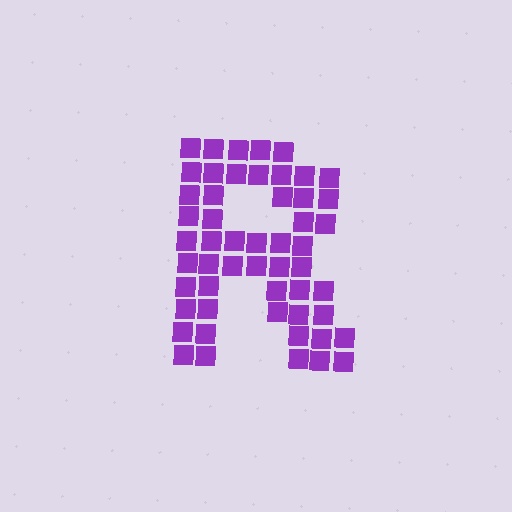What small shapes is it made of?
It is made of small squares.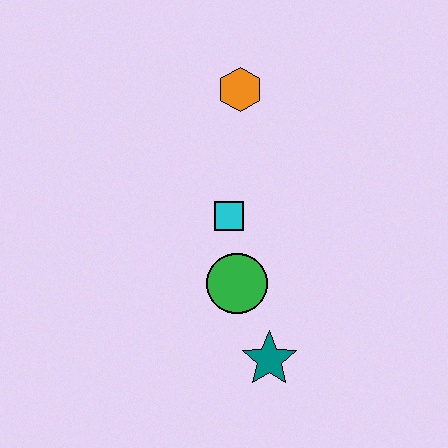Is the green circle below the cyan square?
Yes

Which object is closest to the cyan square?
The green circle is closest to the cyan square.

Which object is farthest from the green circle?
The orange hexagon is farthest from the green circle.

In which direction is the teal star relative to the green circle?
The teal star is below the green circle.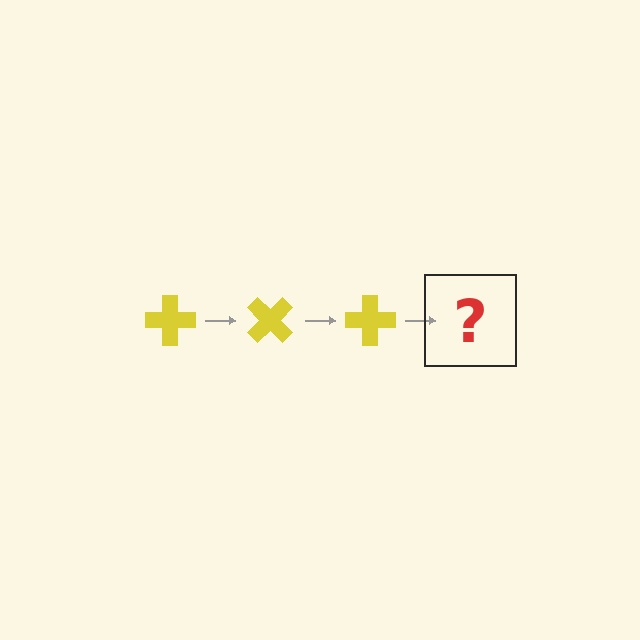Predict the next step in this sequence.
The next step is a yellow cross rotated 135 degrees.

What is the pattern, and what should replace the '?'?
The pattern is that the cross rotates 45 degrees each step. The '?' should be a yellow cross rotated 135 degrees.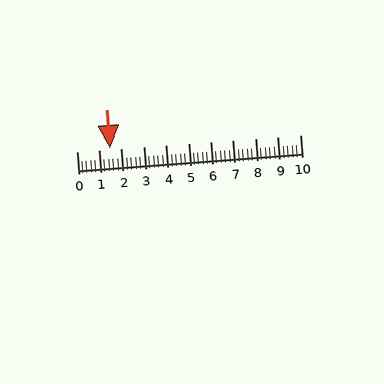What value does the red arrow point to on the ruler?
The red arrow points to approximately 1.5.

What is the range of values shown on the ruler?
The ruler shows values from 0 to 10.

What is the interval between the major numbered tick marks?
The major tick marks are spaced 1 units apart.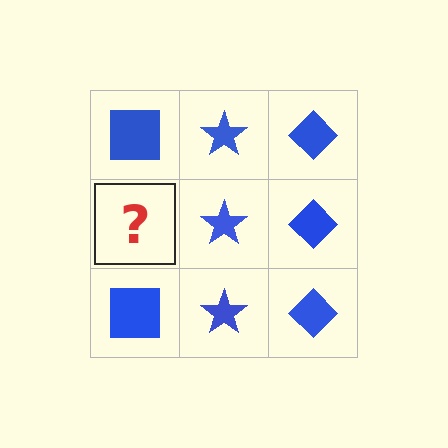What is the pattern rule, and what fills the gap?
The rule is that each column has a consistent shape. The gap should be filled with a blue square.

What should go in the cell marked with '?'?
The missing cell should contain a blue square.